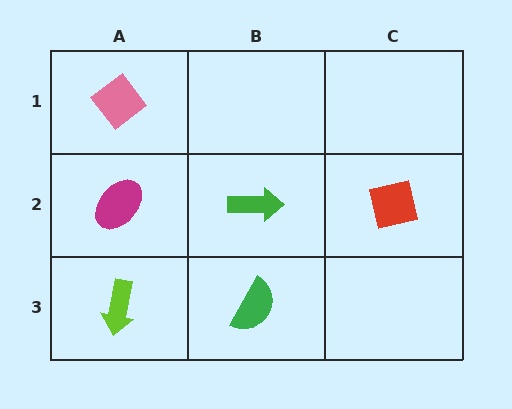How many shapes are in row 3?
2 shapes.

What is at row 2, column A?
A magenta ellipse.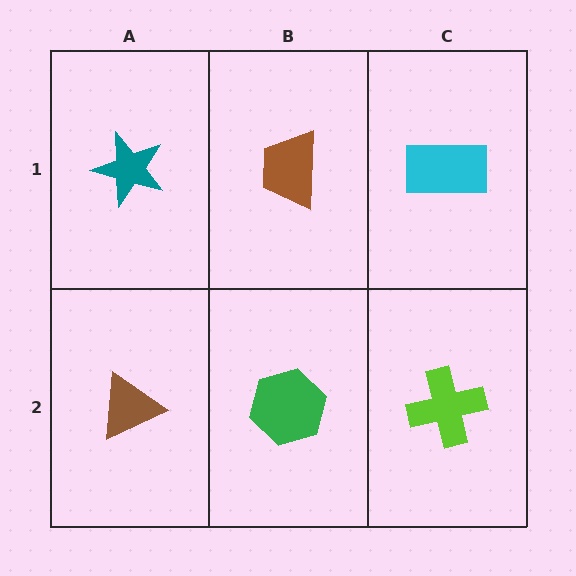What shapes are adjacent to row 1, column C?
A lime cross (row 2, column C), a brown trapezoid (row 1, column B).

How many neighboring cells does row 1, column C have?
2.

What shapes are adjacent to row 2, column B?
A brown trapezoid (row 1, column B), a brown triangle (row 2, column A), a lime cross (row 2, column C).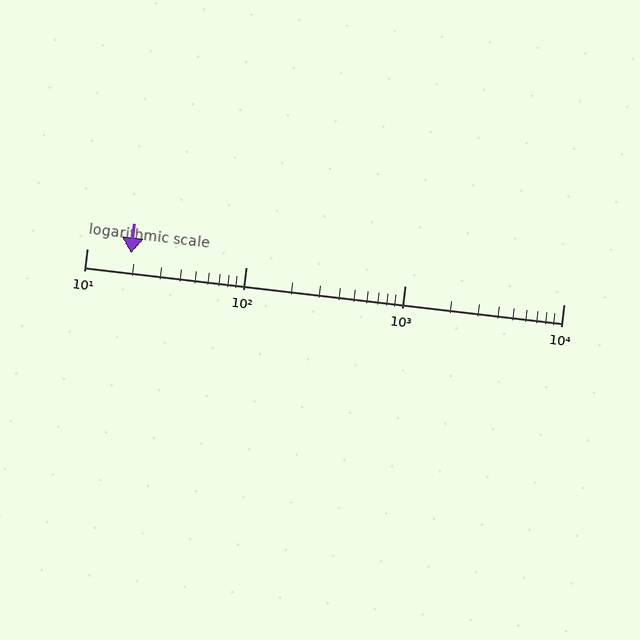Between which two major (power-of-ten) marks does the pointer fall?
The pointer is between 10 and 100.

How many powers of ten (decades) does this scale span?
The scale spans 3 decades, from 10 to 10000.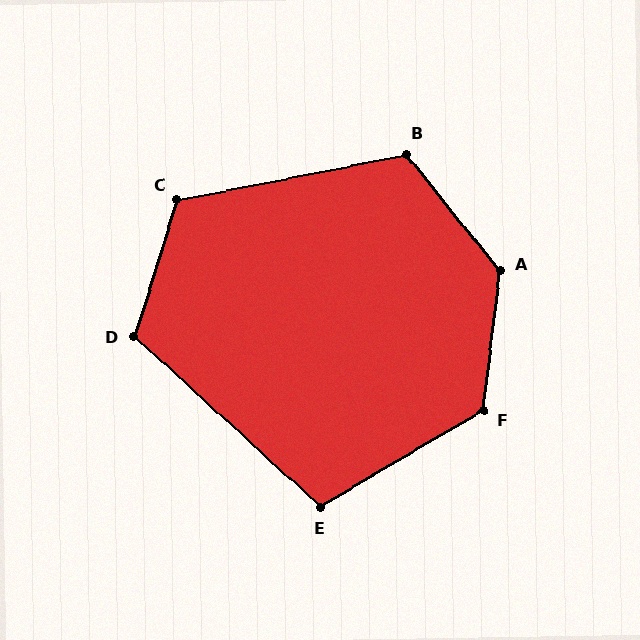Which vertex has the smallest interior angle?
E, at approximately 107 degrees.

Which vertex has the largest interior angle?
A, at approximately 134 degrees.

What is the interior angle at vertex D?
Approximately 115 degrees (obtuse).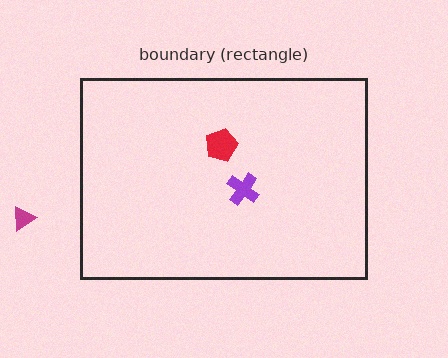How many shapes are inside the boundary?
2 inside, 1 outside.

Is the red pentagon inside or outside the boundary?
Inside.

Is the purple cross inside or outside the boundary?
Inside.